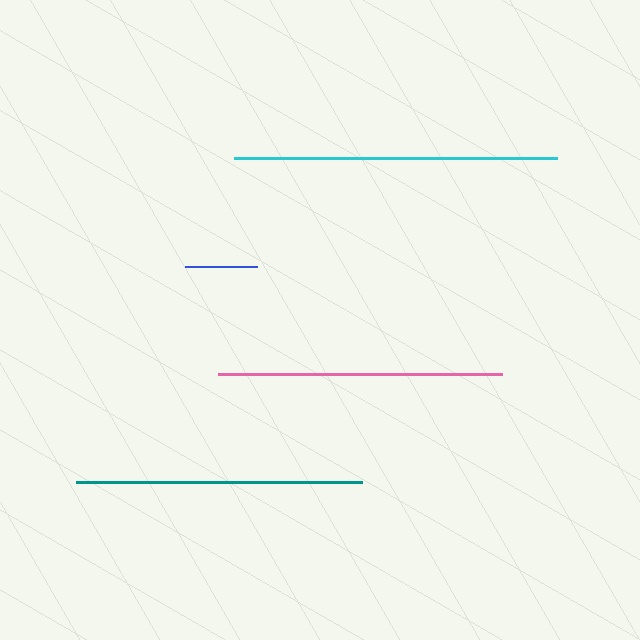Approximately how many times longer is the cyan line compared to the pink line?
The cyan line is approximately 1.1 times the length of the pink line.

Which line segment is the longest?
The cyan line is the longest at approximately 324 pixels.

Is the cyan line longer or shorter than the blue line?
The cyan line is longer than the blue line.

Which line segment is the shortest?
The blue line is the shortest at approximately 73 pixels.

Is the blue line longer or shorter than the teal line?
The teal line is longer than the blue line.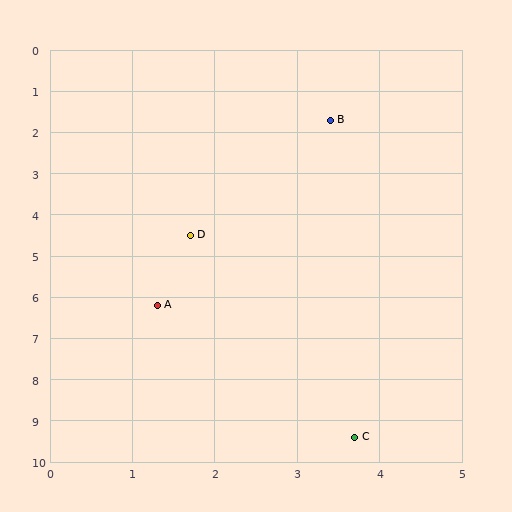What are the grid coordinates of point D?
Point D is at approximately (1.7, 4.5).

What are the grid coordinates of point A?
Point A is at approximately (1.3, 6.2).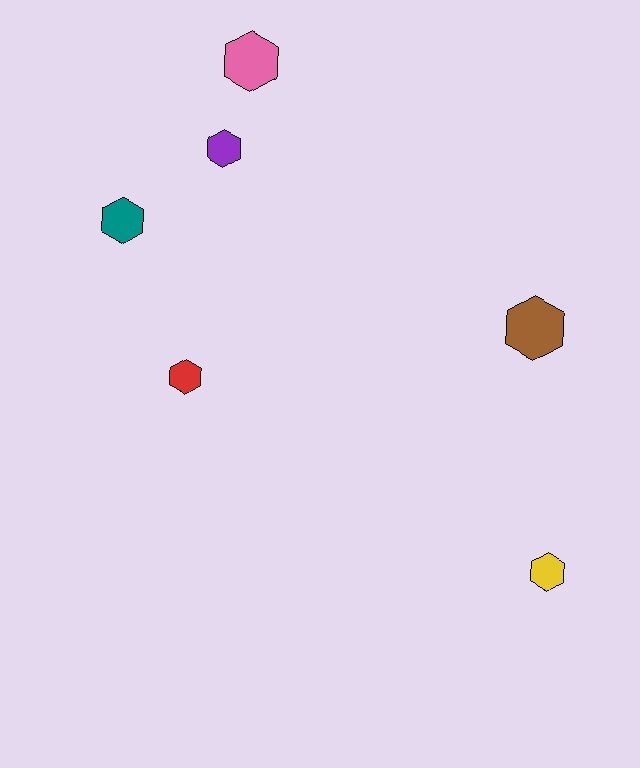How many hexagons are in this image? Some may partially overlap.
There are 6 hexagons.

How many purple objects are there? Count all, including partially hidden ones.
There is 1 purple object.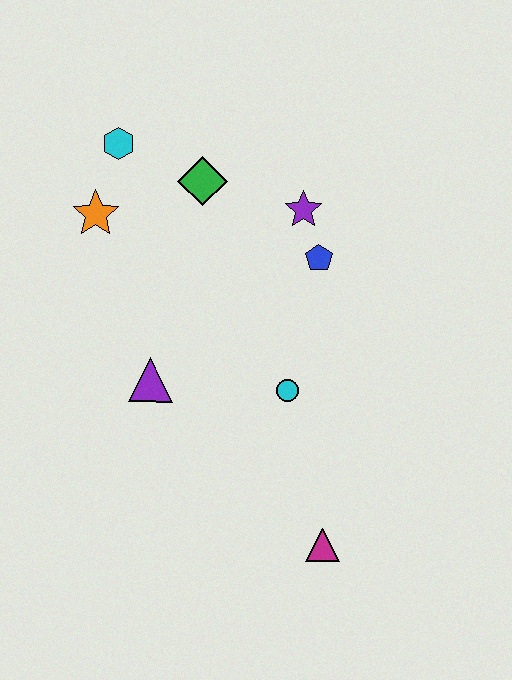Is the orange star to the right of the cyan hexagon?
No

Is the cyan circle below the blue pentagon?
Yes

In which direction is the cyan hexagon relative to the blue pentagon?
The cyan hexagon is to the left of the blue pentagon.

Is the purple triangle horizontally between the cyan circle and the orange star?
Yes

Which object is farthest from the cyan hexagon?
The magenta triangle is farthest from the cyan hexagon.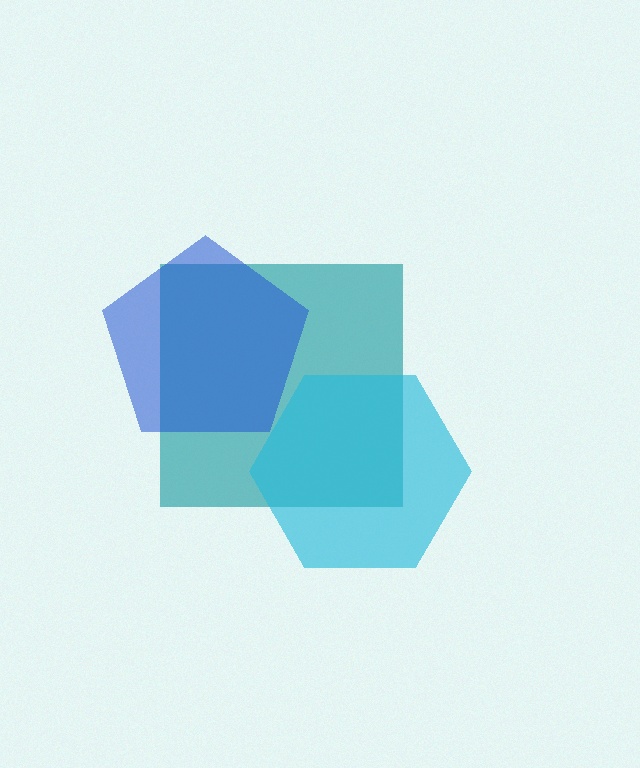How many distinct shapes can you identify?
There are 3 distinct shapes: a teal square, a blue pentagon, a cyan hexagon.